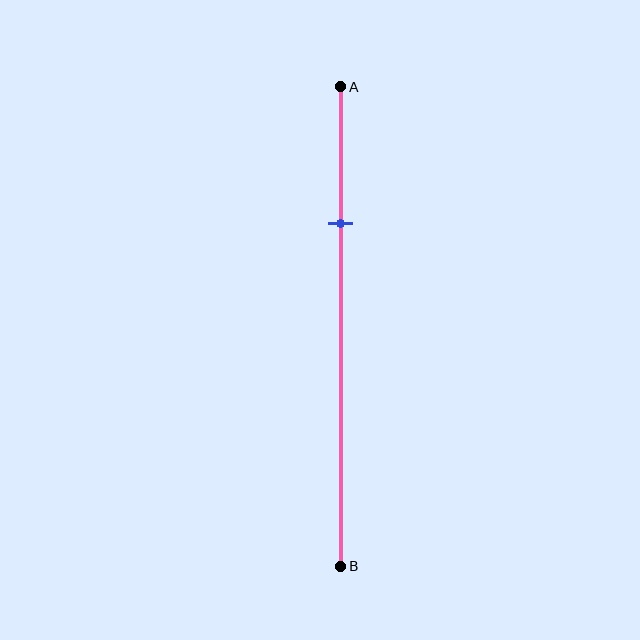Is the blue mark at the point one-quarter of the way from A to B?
No, the mark is at about 30% from A, not at the 25% one-quarter point.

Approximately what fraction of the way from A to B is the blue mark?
The blue mark is approximately 30% of the way from A to B.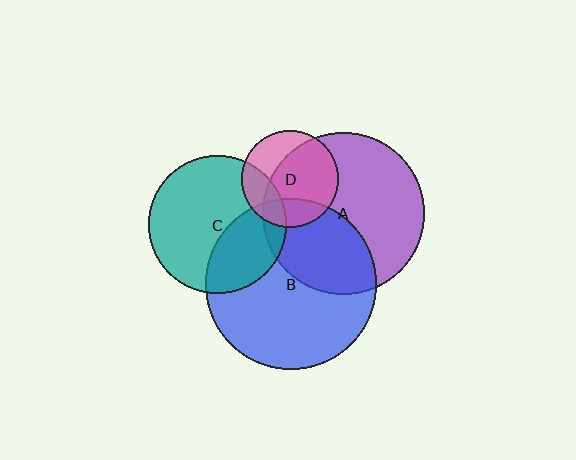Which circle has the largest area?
Circle B (blue).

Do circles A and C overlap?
Yes.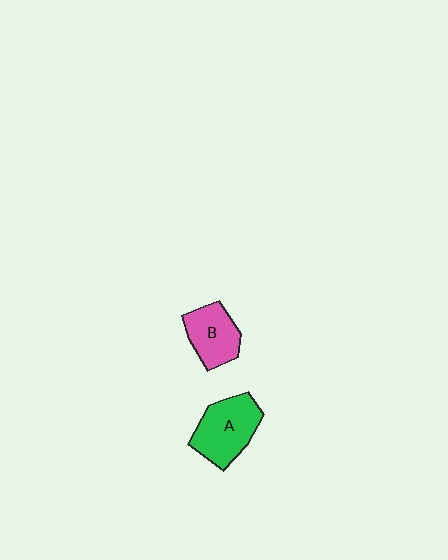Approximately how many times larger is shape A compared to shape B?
Approximately 1.3 times.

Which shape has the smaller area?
Shape B (pink).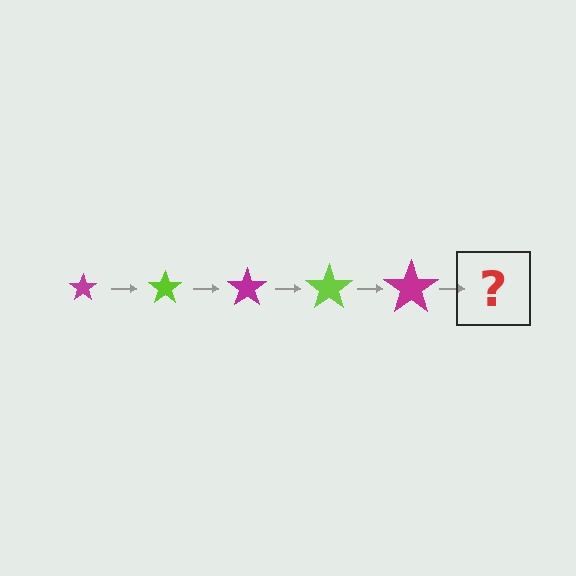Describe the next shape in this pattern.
It should be a lime star, larger than the previous one.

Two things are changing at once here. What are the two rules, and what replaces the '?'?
The two rules are that the star grows larger each step and the color cycles through magenta and lime. The '?' should be a lime star, larger than the previous one.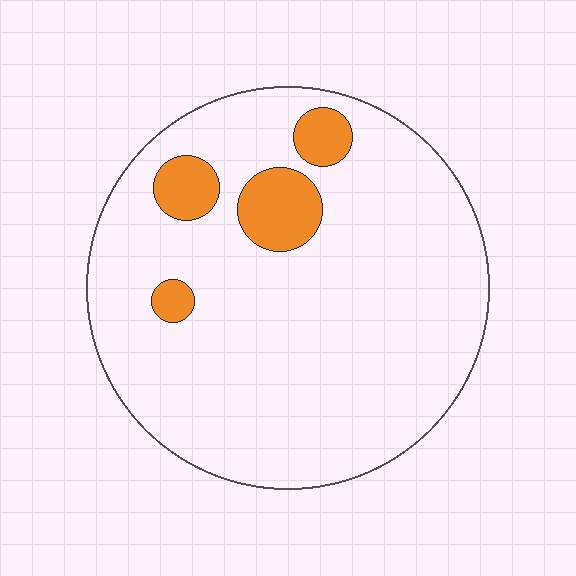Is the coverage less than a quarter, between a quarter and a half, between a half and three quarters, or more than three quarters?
Less than a quarter.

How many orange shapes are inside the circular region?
4.